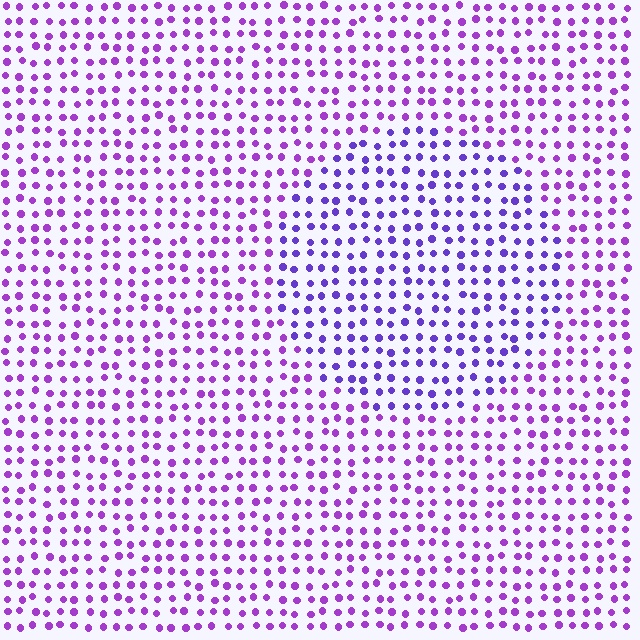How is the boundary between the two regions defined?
The boundary is defined purely by a slight shift in hue (about 26 degrees). Spacing, size, and orientation are identical on both sides.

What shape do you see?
I see a circle.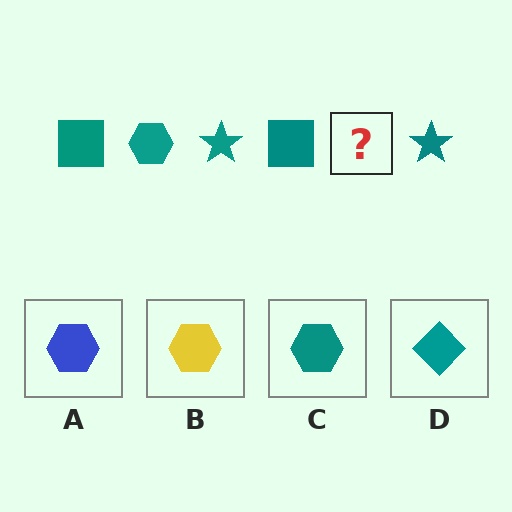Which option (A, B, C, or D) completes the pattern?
C.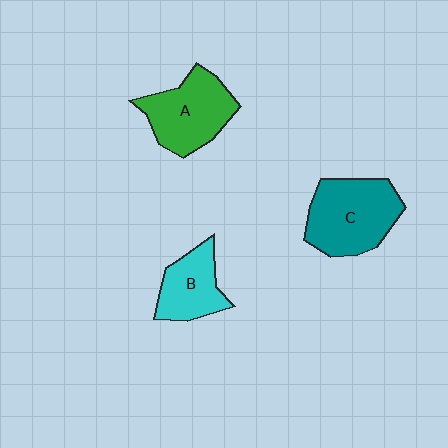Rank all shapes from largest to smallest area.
From largest to smallest: C (teal), A (green), B (cyan).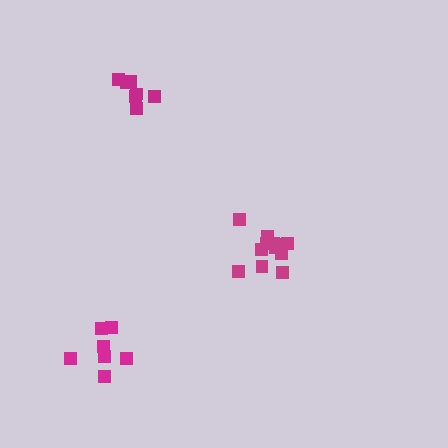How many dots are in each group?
Group 1: 12 dots, Group 2: 7 dots, Group 3: 7 dots (26 total).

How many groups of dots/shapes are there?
There are 3 groups.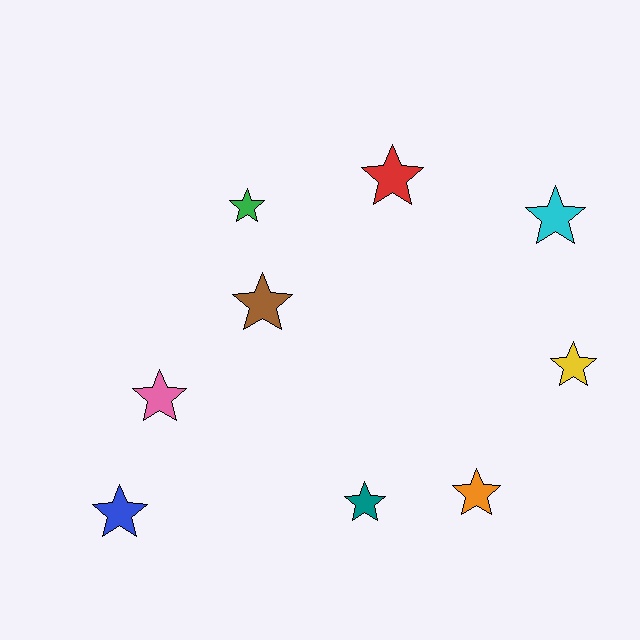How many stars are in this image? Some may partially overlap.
There are 9 stars.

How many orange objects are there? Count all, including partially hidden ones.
There is 1 orange object.